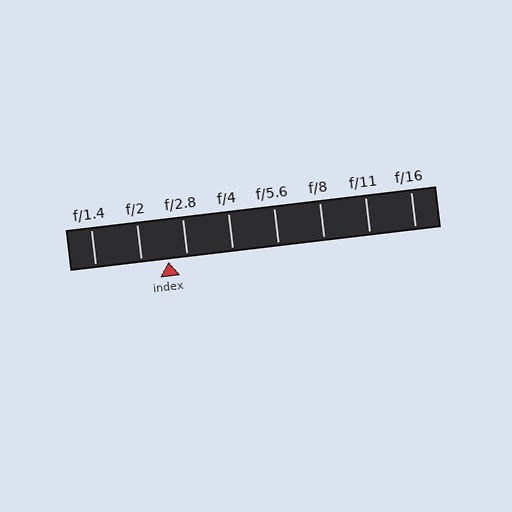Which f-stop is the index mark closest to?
The index mark is closest to f/2.8.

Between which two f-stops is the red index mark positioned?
The index mark is between f/2 and f/2.8.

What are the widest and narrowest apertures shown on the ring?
The widest aperture shown is f/1.4 and the narrowest is f/16.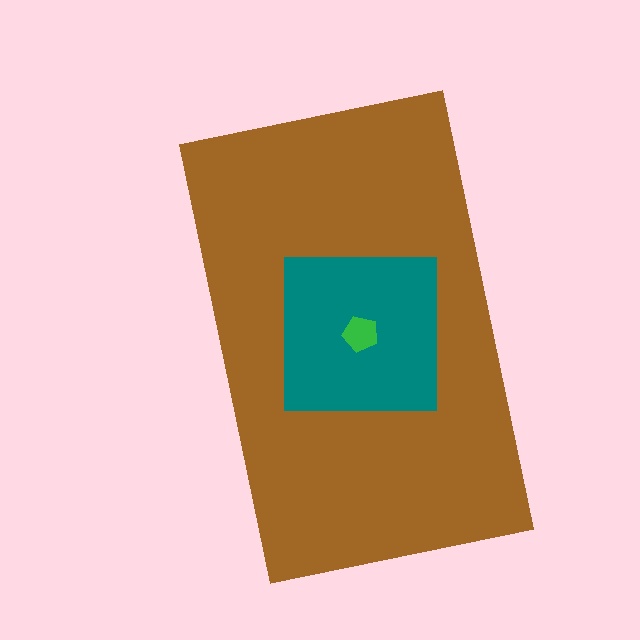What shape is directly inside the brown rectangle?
The teal square.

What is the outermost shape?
The brown rectangle.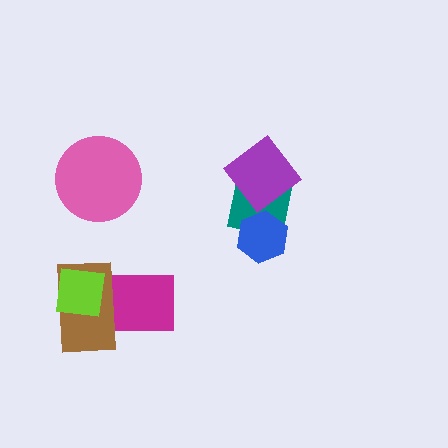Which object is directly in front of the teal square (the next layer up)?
The blue hexagon is directly in front of the teal square.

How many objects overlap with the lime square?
2 objects overlap with the lime square.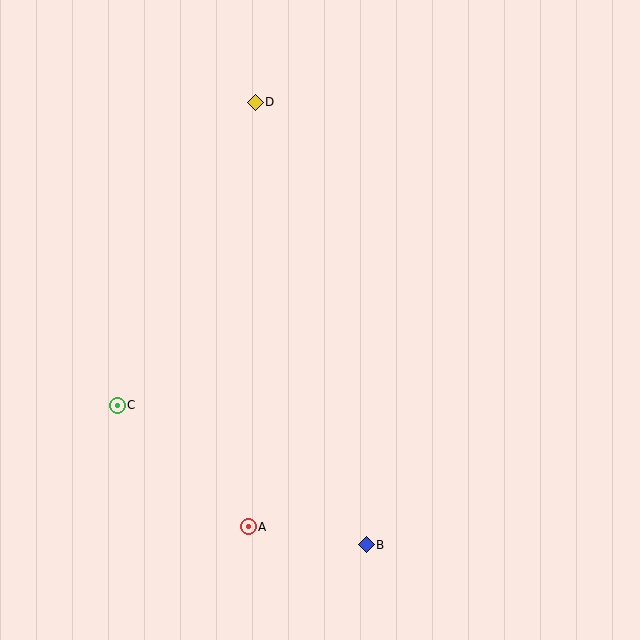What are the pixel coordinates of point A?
Point A is at (248, 527).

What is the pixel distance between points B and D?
The distance between B and D is 456 pixels.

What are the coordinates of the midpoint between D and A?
The midpoint between D and A is at (252, 314).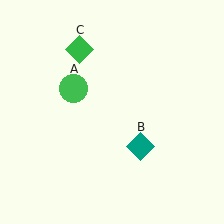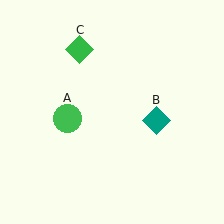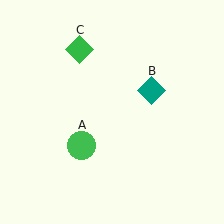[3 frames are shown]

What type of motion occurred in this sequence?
The green circle (object A), teal diamond (object B) rotated counterclockwise around the center of the scene.